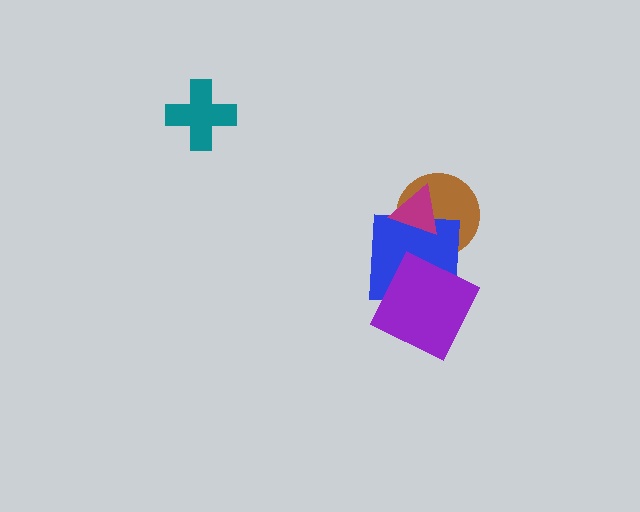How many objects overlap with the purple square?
1 object overlaps with the purple square.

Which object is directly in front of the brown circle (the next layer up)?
The blue square is directly in front of the brown circle.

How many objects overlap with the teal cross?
0 objects overlap with the teal cross.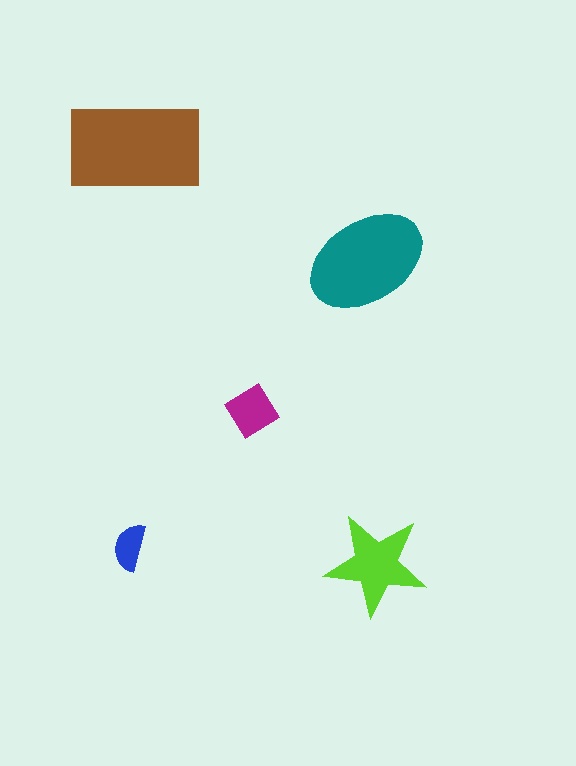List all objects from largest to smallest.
The brown rectangle, the teal ellipse, the lime star, the magenta diamond, the blue semicircle.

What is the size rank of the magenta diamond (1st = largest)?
4th.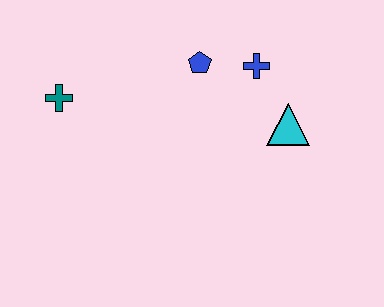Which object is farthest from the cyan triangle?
The teal cross is farthest from the cyan triangle.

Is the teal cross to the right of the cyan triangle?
No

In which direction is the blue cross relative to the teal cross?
The blue cross is to the right of the teal cross.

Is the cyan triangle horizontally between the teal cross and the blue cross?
No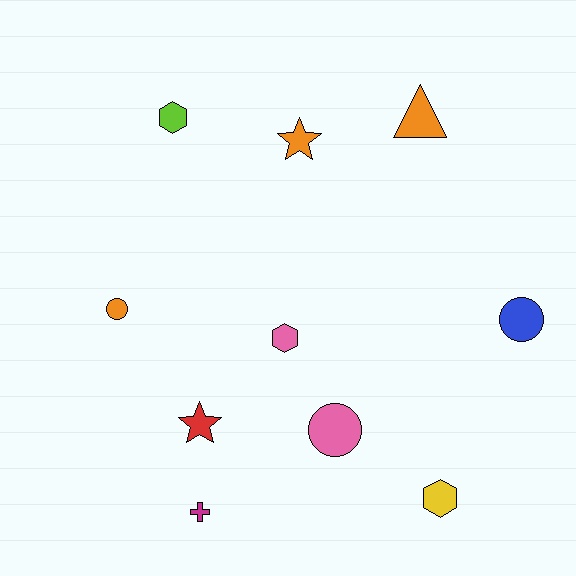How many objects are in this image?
There are 10 objects.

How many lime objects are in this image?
There is 1 lime object.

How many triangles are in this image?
There is 1 triangle.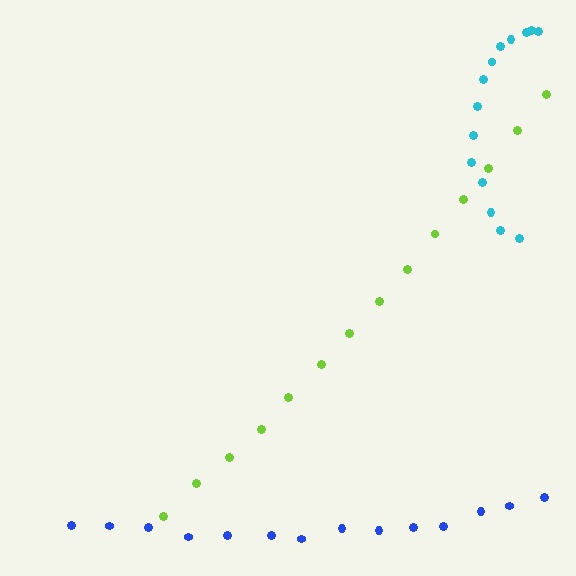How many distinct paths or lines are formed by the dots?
There are 3 distinct paths.